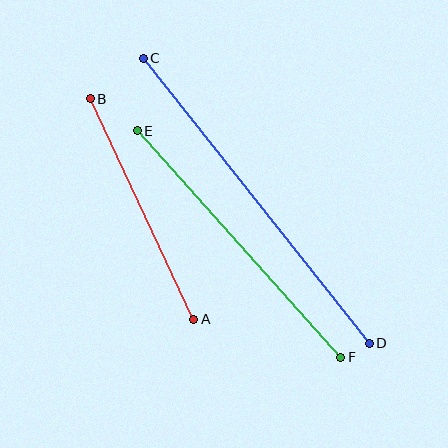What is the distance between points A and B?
The distance is approximately 244 pixels.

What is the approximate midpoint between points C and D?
The midpoint is at approximately (256, 201) pixels.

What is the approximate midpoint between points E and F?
The midpoint is at approximately (239, 244) pixels.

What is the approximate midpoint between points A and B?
The midpoint is at approximately (142, 209) pixels.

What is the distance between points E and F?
The distance is approximately 304 pixels.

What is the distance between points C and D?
The distance is approximately 364 pixels.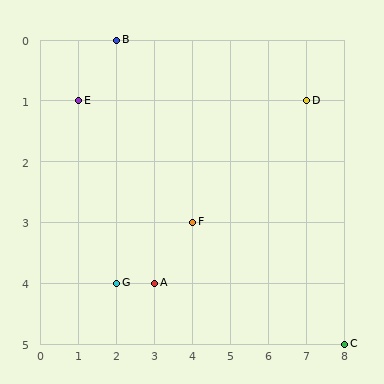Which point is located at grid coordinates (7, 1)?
Point D is at (7, 1).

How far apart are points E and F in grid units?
Points E and F are 3 columns and 2 rows apart (about 3.6 grid units diagonally).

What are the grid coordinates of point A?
Point A is at grid coordinates (3, 4).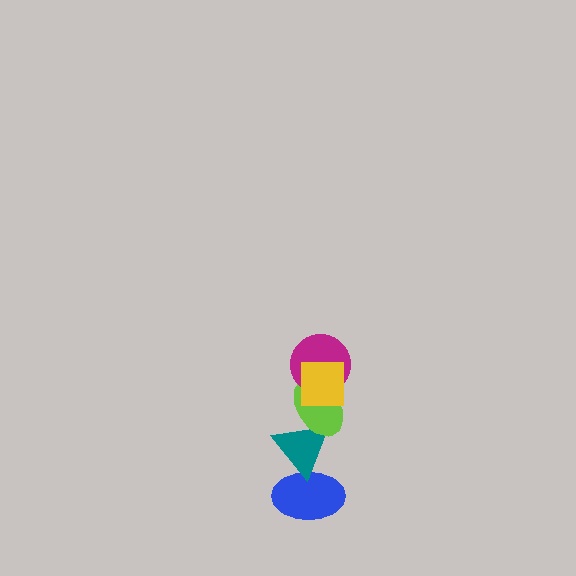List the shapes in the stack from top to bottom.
From top to bottom: the yellow square, the magenta circle, the lime ellipse, the teal triangle, the blue ellipse.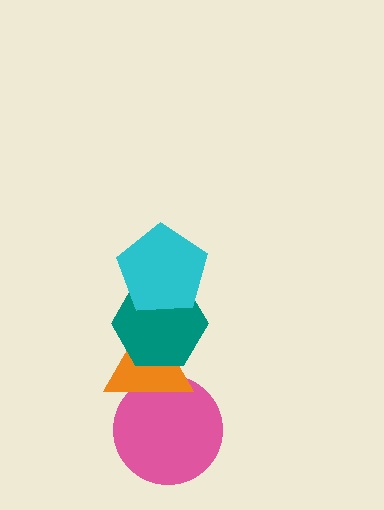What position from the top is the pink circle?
The pink circle is 4th from the top.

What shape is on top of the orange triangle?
The teal hexagon is on top of the orange triangle.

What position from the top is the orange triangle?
The orange triangle is 3rd from the top.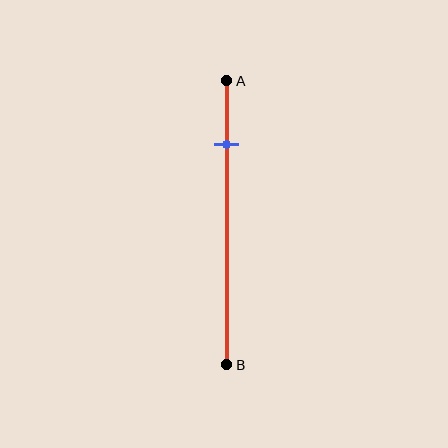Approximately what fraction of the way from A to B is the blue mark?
The blue mark is approximately 25% of the way from A to B.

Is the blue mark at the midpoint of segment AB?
No, the mark is at about 25% from A, not at the 50% midpoint.